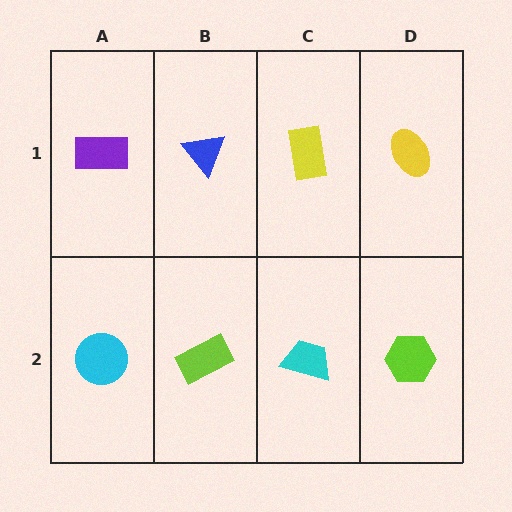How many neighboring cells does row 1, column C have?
3.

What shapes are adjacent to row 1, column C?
A cyan trapezoid (row 2, column C), a blue triangle (row 1, column B), a yellow ellipse (row 1, column D).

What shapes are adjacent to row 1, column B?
A lime rectangle (row 2, column B), a purple rectangle (row 1, column A), a yellow rectangle (row 1, column C).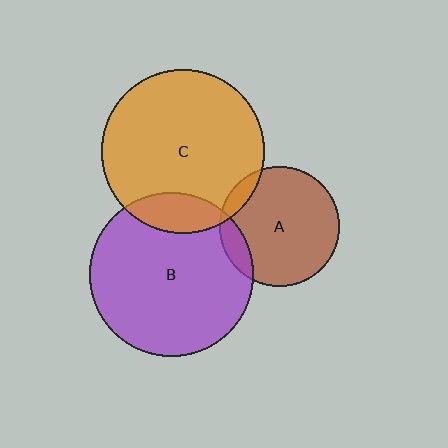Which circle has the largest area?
Circle B (purple).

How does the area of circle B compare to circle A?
Approximately 1.8 times.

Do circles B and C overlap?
Yes.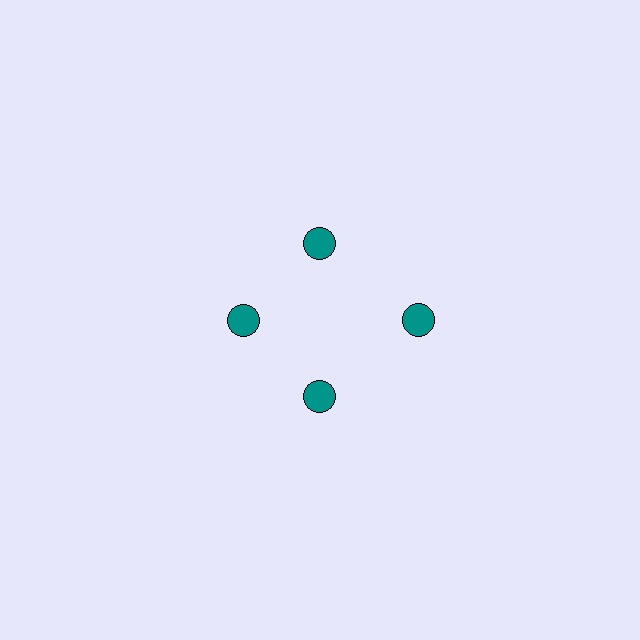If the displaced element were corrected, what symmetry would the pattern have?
It would have 4-fold rotational symmetry — the pattern would map onto itself every 90 degrees.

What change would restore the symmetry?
The symmetry would be restored by moving it inward, back onto the ring so that all 4 circles sit at equal angles and equal distance from the center.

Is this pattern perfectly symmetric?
No. The 4 teal circles are arranged in a ring, but one element near the 3 o'clock position is pushed outward from the center, breaking the 4-fold rotational symmetry.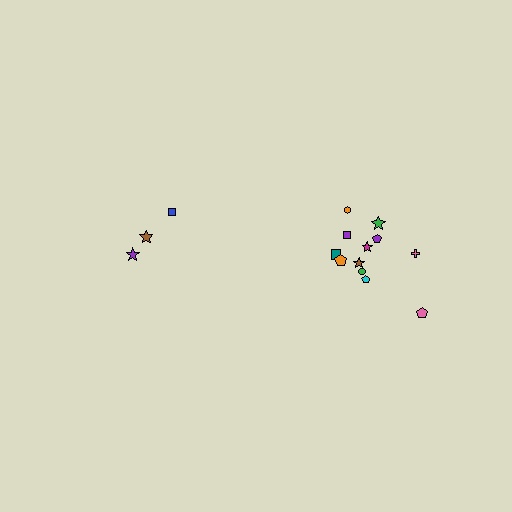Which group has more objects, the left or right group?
The right group.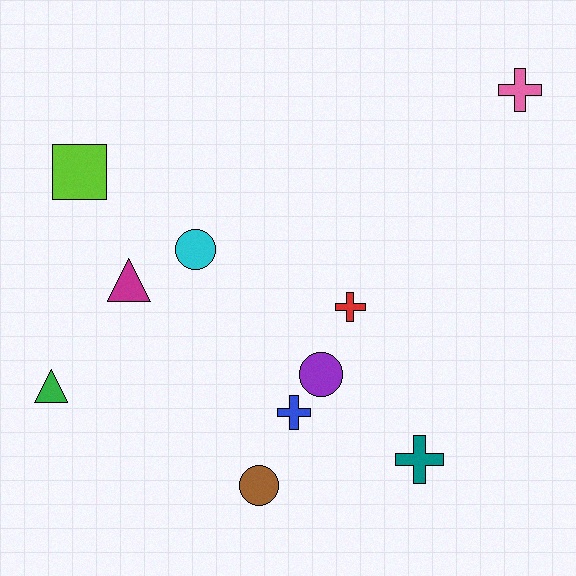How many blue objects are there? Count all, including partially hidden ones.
There is 1 blue object.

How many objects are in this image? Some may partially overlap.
There are 10 objects.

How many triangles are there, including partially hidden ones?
There are 2 triangles.